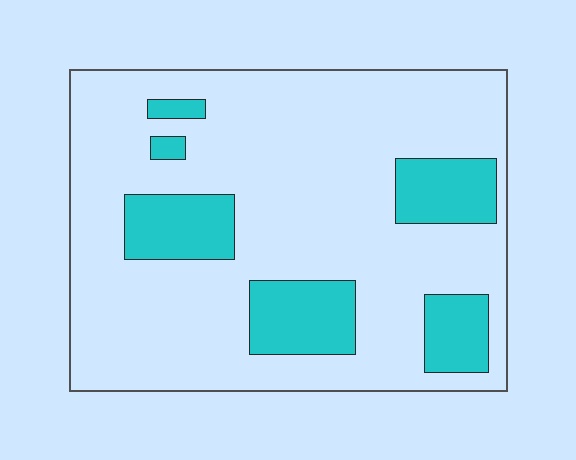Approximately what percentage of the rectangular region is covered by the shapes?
Approximately 20%.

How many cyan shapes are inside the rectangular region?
6.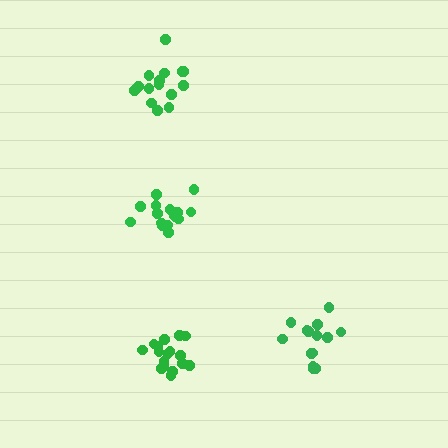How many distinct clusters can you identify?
There are 4 distinct clusters.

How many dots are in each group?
Group 1: 18 dots, Group 2: 15 dots, Group 3: 14 dots, Group 4: 16 dots (63 total).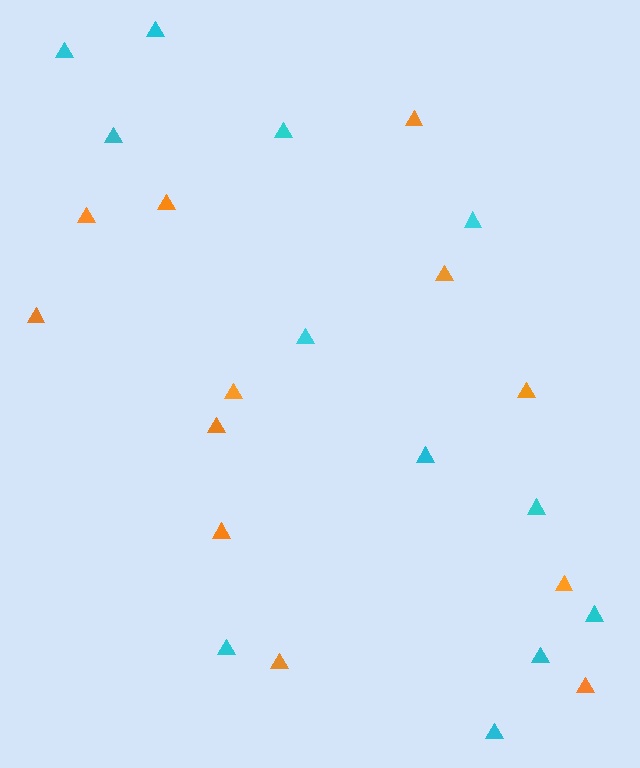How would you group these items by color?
There are 2 groups: one group of orange triangles (12) and one group of cyan triangles (12).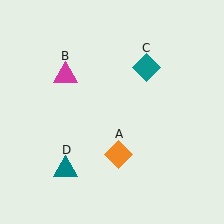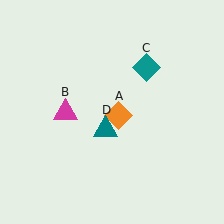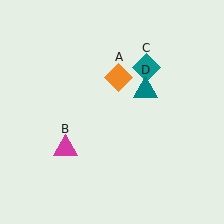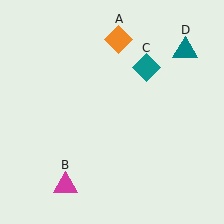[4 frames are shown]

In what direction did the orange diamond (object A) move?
The orange diamond (object A) moved up.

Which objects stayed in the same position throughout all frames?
Teal diamond (object C) remained stationary.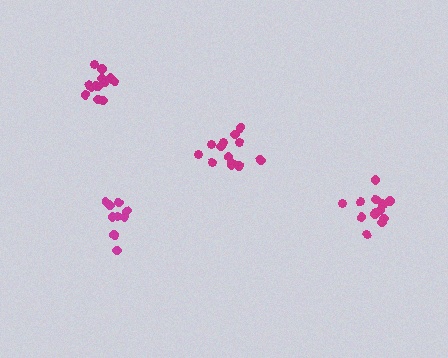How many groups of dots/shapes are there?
There are 4 groups.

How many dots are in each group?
Group 1: 9 dots, Group 2: 13 dots, Group 3: 14 dots, Group 4: 13 dots (49 total).